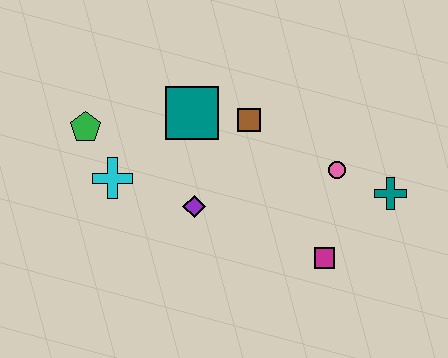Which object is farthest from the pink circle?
The green pentagon is farthest from the pink circle.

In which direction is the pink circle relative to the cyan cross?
The pink circle is to the right of the cyan cross.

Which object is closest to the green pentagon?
The cyan cross is closest to the green pentagon.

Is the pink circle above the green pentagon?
No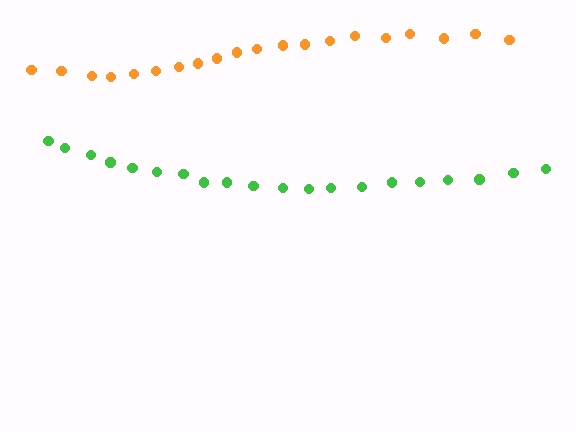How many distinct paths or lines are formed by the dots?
There are 2 distinct paths.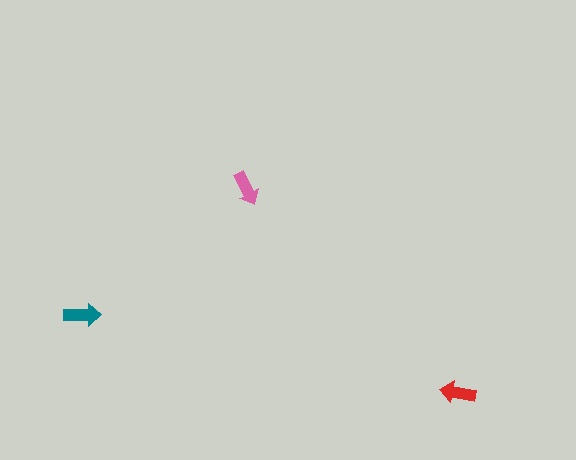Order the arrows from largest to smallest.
the teal one, the red one, the pink one.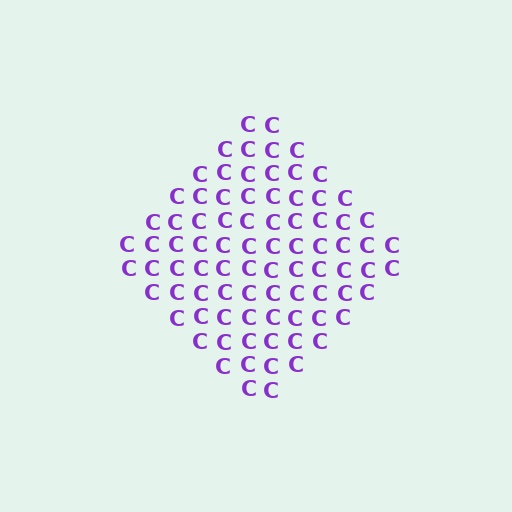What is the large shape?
The large shape is a diamond.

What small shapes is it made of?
It is made of small letter C's.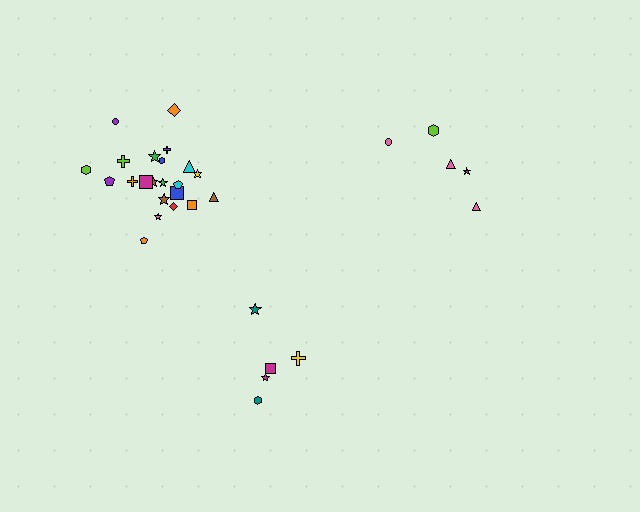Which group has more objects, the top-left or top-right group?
The top-left group.